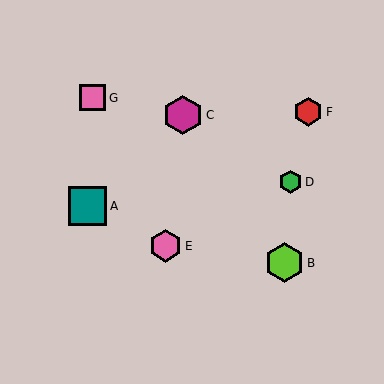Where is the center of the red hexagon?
The center of the red hexagon is at (308, 112).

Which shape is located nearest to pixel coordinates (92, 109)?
The pink square (labeled G) at (93, 98) is nearest to that location.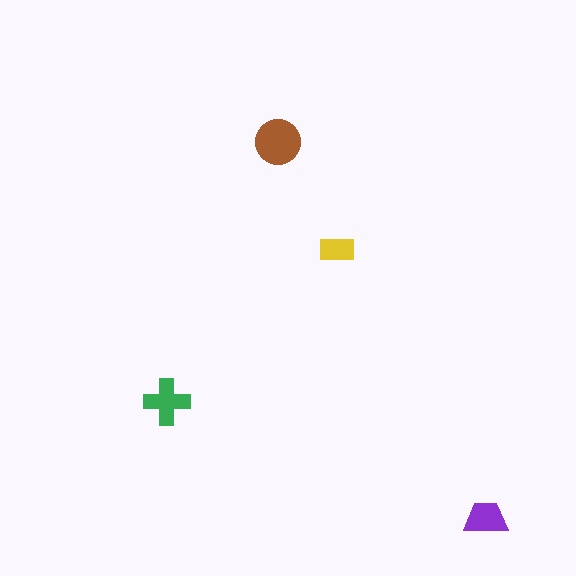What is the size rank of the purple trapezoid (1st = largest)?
3rd.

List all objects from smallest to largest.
The yellow rectangle, the purple trapezoid, the green cross, the brown circle.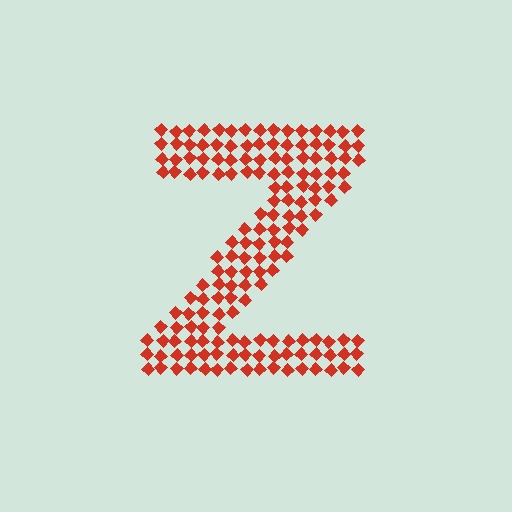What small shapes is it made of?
It is made of small diamonds.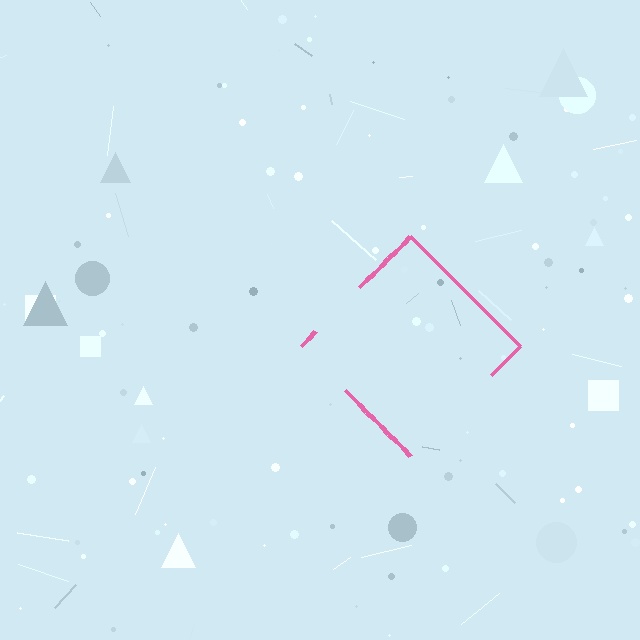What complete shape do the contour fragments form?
The contour fragments form a diamond.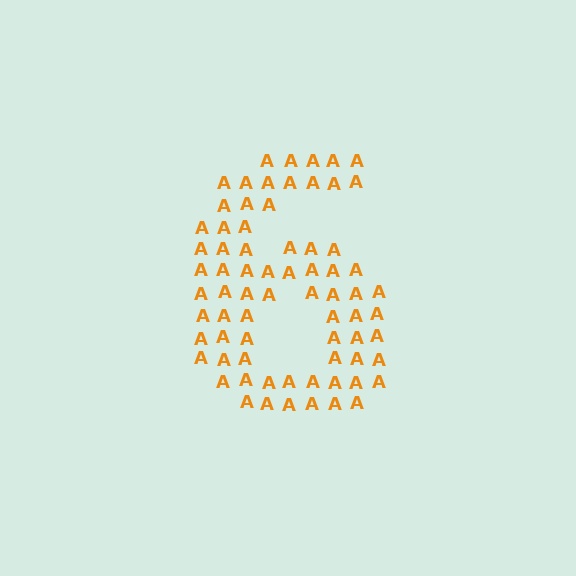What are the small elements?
The small elements are letter A's.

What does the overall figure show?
The overall figure shows the digit 6.